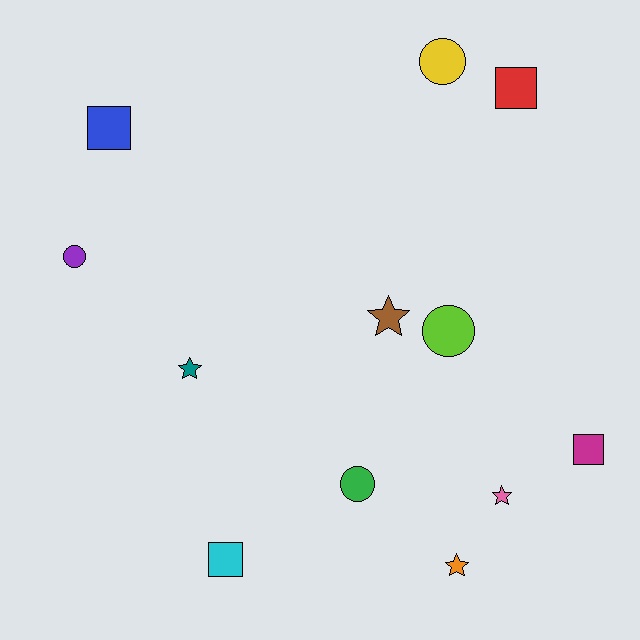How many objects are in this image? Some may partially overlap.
There are 12 objects.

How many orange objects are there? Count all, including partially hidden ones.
There is 1 orange object.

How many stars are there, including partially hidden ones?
There are 4 stars.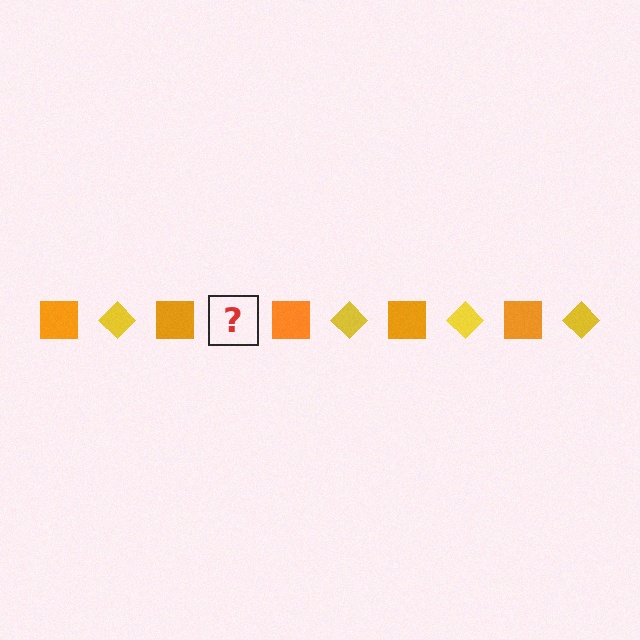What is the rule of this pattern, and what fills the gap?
The rule is that the pattern alternates between orange square and yellow diamond. The gap should be filled with a yellow diamond.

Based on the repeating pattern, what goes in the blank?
The blank should be a yellow diamond.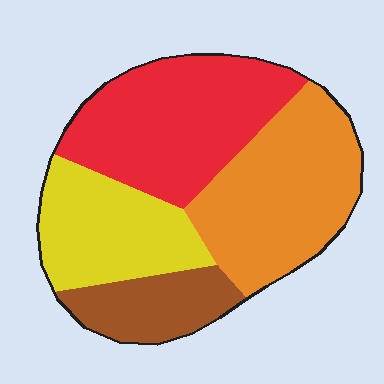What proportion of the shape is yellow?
Yellow covers 22% of the shape.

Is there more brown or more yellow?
Yellow.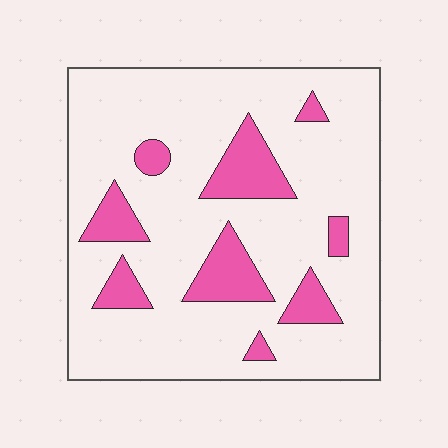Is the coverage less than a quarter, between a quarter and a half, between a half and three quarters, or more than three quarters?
Less than a quarter.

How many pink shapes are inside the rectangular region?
9.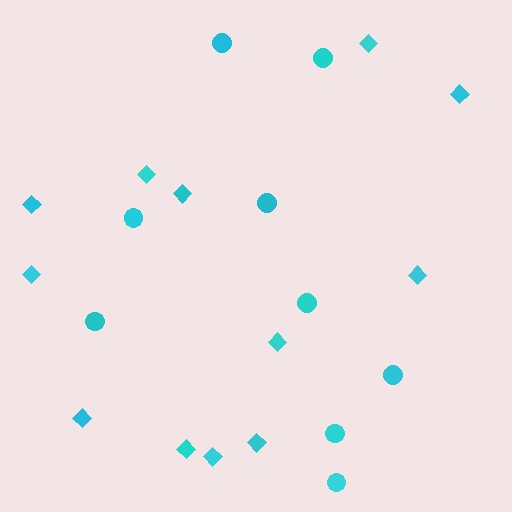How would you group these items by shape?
There are 2 groups: one group of diamonds (12) and one group of circles (9).